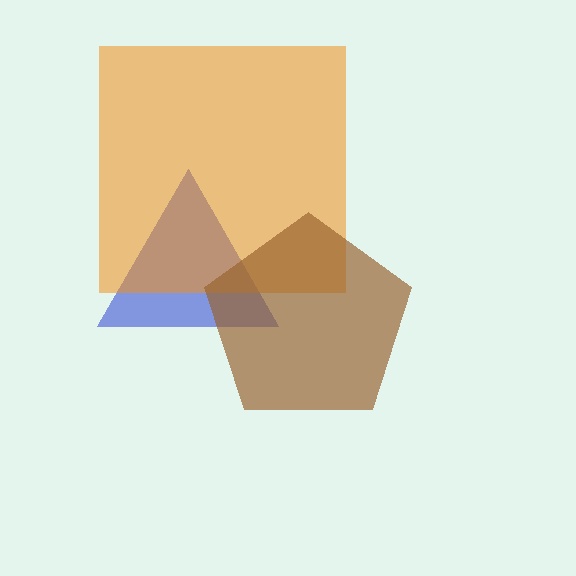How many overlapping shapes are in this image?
There are 3 overlapping shapes in the image.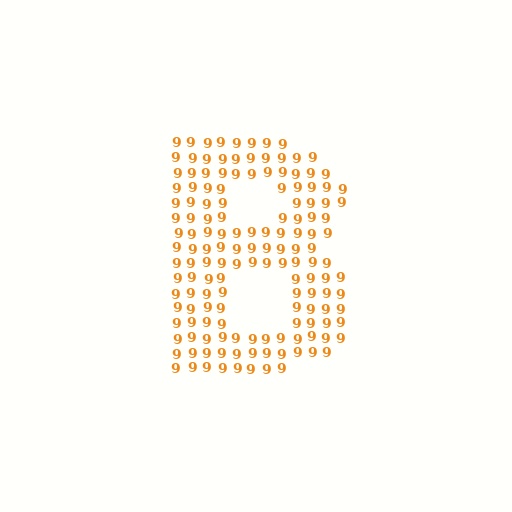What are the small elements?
The small elements are digit 9's.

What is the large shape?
The large shape is the letter B.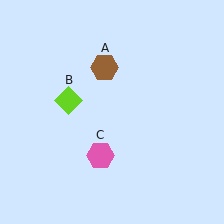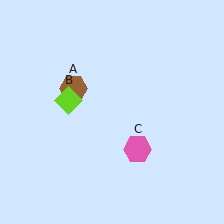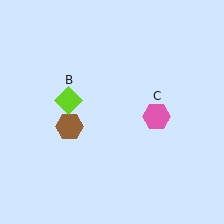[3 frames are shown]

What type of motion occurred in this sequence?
The brown hexagon (object A), pink hexagon (object C) rotated counterclockwise around the center of the scene.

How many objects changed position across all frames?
2 objects changed position: brown hexagon (object A), pink hexagon (object C).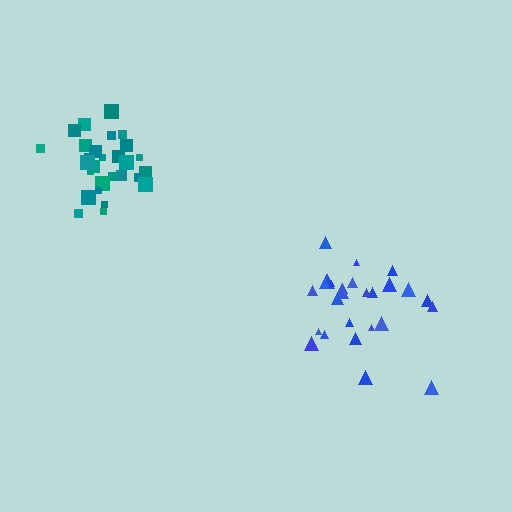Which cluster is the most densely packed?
Teal.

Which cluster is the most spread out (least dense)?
Blue.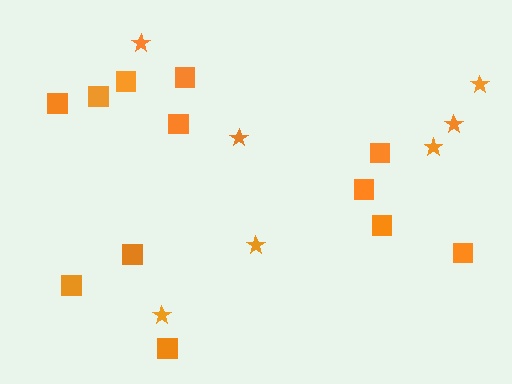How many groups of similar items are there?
There are 2 groups: one group of stars (7) and one group of squares (12).